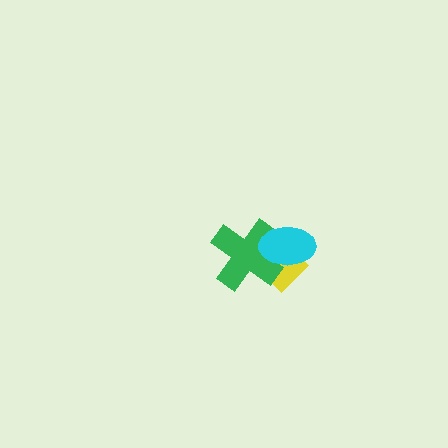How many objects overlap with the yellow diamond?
2 objects overlap with the yellow diamond.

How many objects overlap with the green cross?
2 objects overlap with the green cross.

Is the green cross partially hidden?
Yes, it is partially covered by another shape.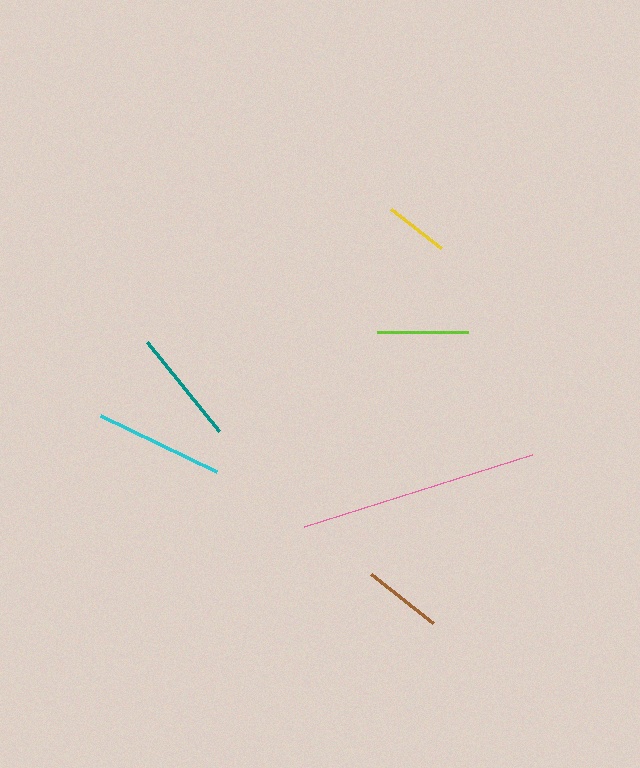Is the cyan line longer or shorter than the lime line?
The cyan line is longer than the lime line.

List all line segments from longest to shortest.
From longest to shortest: pink, cyan, teal, lime, brown, yellow.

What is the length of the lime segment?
The lime segment is approximately 91 pixels long.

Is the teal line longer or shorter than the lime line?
The teal line is longer than the lime line.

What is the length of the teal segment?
The teal segment is approximately 115 pixels long.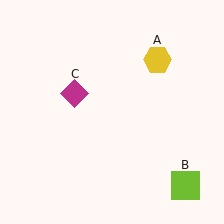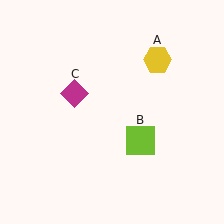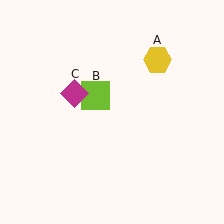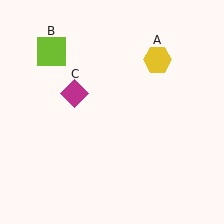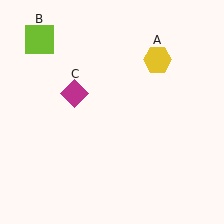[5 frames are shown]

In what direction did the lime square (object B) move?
The lime square (object B) moved up and to the left.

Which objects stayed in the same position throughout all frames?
Yellow hexagon (object A) and magenta diamond (object C) remained stationary.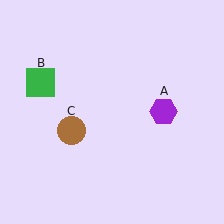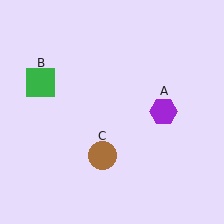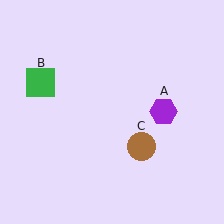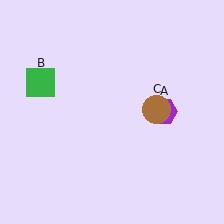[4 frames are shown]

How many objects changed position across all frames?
1 object changed position: brown circle (object C).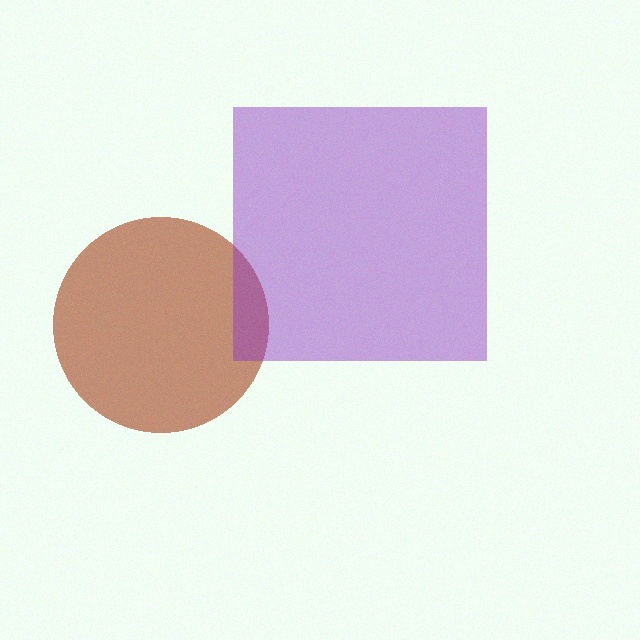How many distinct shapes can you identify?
There are 2 distinct shapes: a brown circle, a purple square.